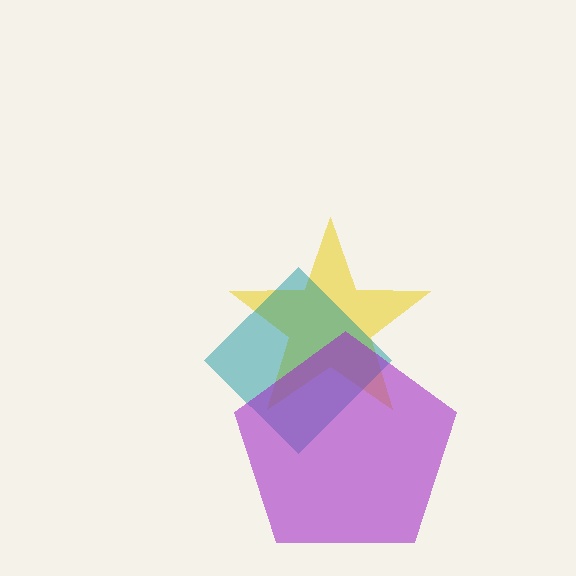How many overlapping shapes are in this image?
There are 3 overlapping shapes in the image.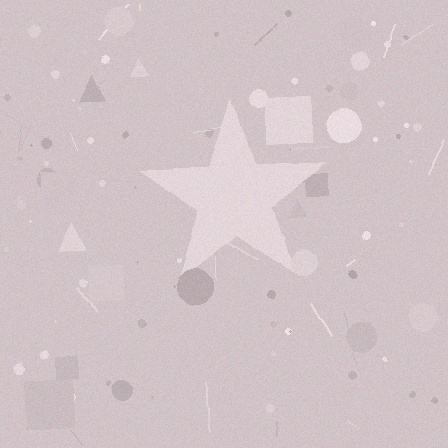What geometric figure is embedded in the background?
A star is embedded in the background.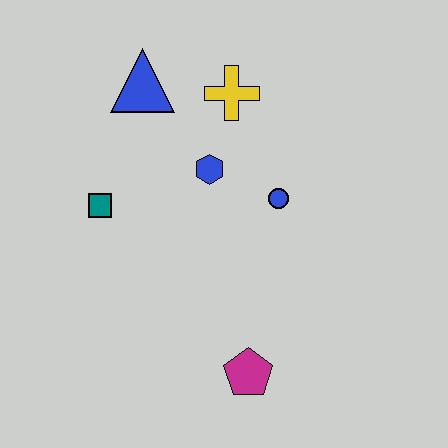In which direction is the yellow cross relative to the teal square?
The yellow cross is to the right of the teal square.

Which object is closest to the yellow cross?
The blue hexagon is closest to the yellow cross.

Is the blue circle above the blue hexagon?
No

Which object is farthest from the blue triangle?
The magenta pentagon is farthest from the blue triangle.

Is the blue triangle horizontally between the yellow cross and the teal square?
Yes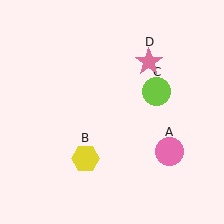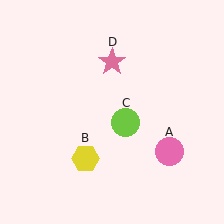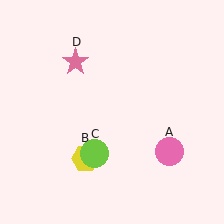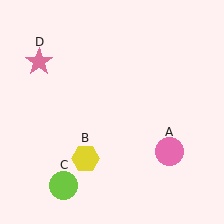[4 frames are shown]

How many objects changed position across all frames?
2 objects changed position: lime circle (object C), pink star (object D).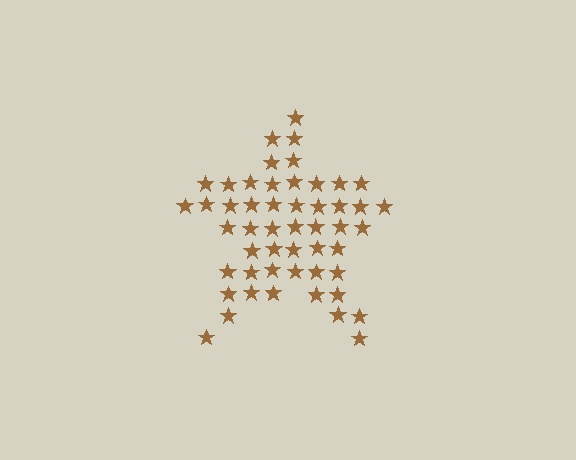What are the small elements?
The small elements are stars.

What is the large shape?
The large shape is a star.